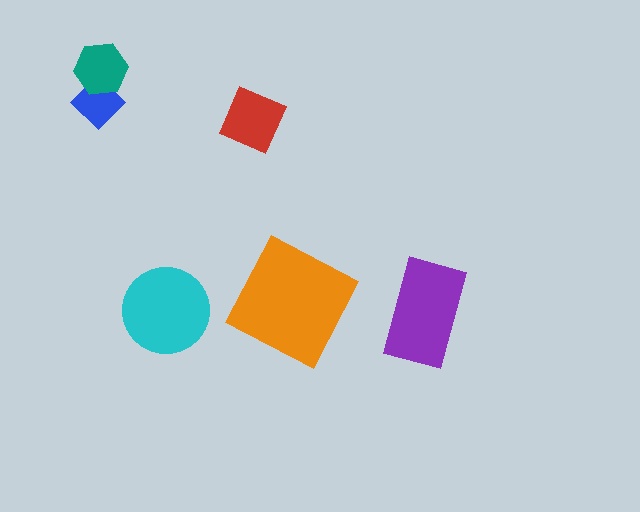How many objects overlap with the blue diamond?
1 object overlaps with the blue diamond.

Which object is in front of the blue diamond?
The teal hexagon is in front of the blue diamond.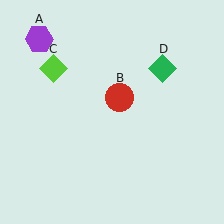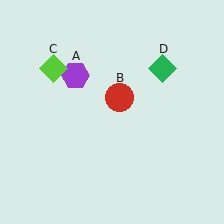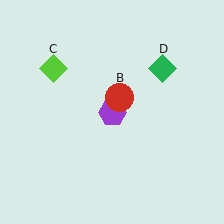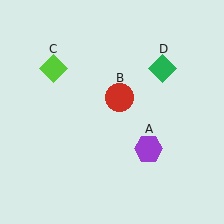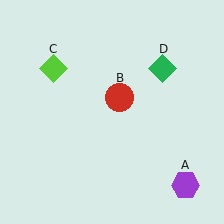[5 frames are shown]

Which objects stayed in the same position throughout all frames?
Red circle (object B) and lime diamond (object C) and green diamond (object D) remained stationary.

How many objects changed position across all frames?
1 object changed position: purple hexagon (object A).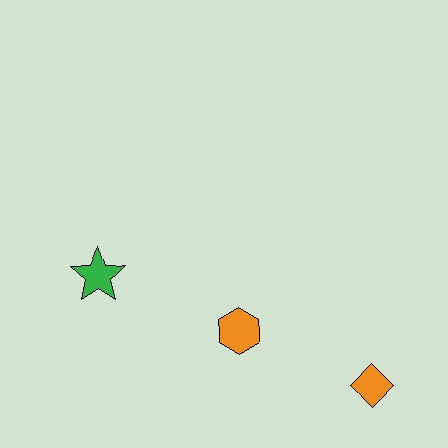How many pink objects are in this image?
There are no pink objects.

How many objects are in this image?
There are 3 objects.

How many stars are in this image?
There is 1 star.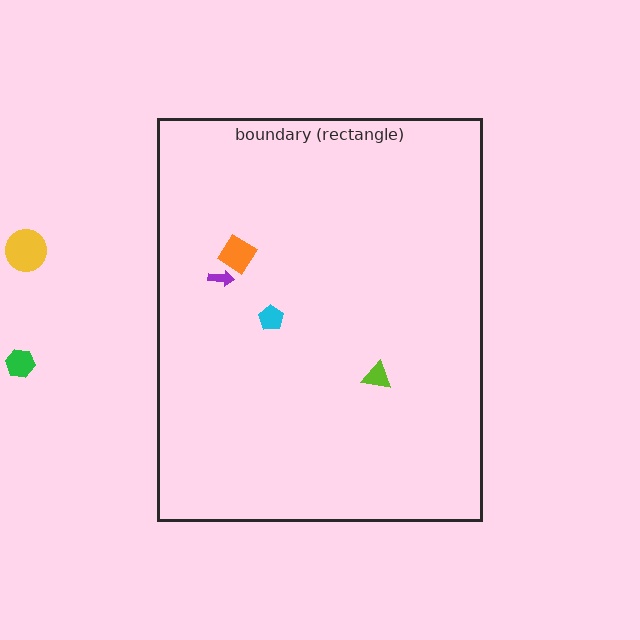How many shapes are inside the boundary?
4 inside, 2 outside.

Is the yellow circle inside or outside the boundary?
Outside.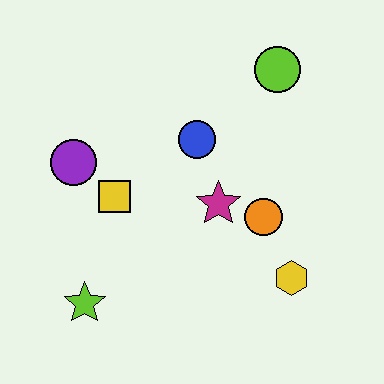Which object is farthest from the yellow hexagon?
The purple circle is farthest from the yellow hexagon.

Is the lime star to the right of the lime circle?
No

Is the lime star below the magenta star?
Yes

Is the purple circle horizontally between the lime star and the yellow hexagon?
No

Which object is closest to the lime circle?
The blue circle is closest to the lime circle.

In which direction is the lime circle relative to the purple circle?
The lime circle is to the right of the purple circle.